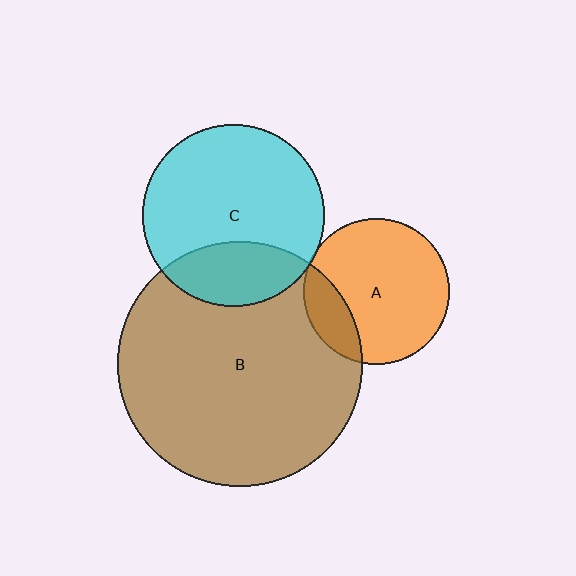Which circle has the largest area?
Circle B (brown).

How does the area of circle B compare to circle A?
Approximately 2.8 times.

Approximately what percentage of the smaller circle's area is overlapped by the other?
Approximately 25%.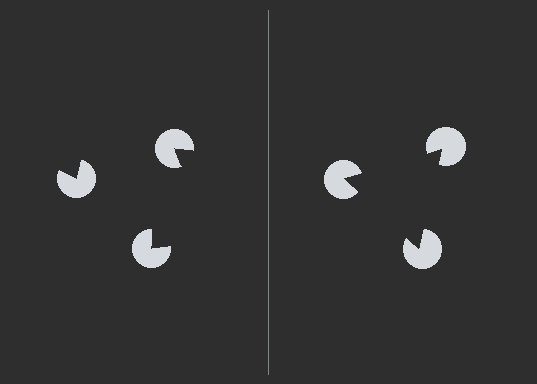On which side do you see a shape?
An illusory triangle appears on the right side. On the left side the wedge cuts are rotated, so no coherent shape forms.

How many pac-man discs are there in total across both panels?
6 — 3 on each side.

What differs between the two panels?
The pac-man discs are positioned identically on both sides; only the wedge orientations differ. On the right they align to a triangle; on the left they are misaligned.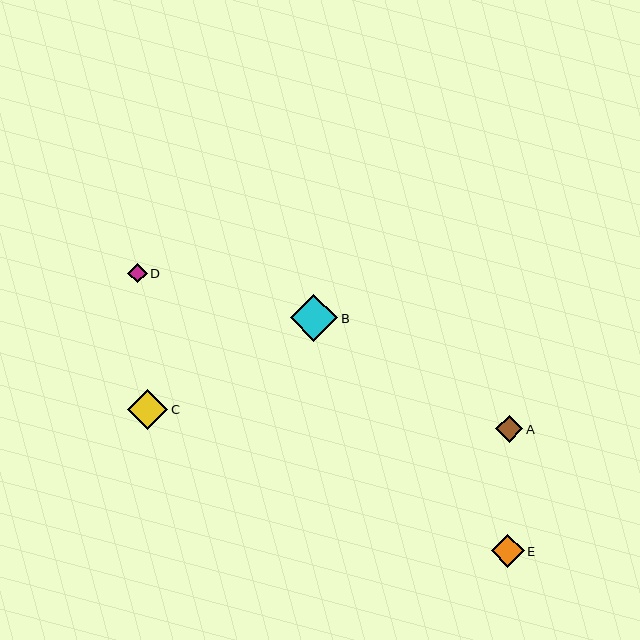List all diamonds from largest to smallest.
From largest to smallest: B, C, E, A, D.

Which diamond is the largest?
Diamond B is the largest with a size of approximately 48 pixels.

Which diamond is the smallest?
Diamond D is the smallest with a size of approximately 19 pixels.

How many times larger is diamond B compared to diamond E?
Diamond B is approximately 1.4 times the size of diamond E.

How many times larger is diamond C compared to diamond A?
Diamond C is approximately 1.5 times the size of diamond A.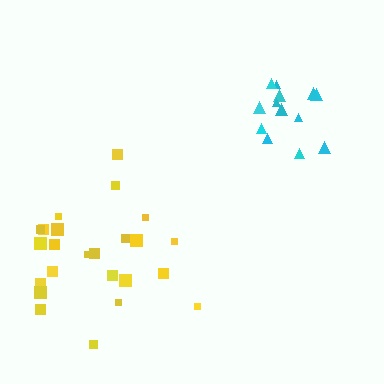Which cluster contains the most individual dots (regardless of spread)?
Yellow (24).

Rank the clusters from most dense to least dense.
cyan, yellow.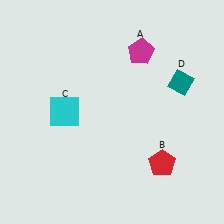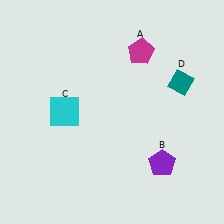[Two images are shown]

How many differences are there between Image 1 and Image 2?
There is 1 difference between the two images.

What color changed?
The pentagon (B) changed from red in Image 1 to purple in Image 2.